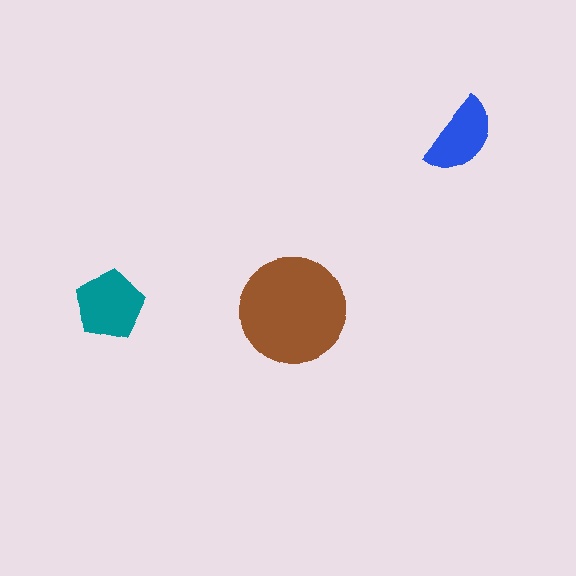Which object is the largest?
The brown circle.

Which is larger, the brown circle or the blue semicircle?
The brown circle.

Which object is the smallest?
The blue semicircle.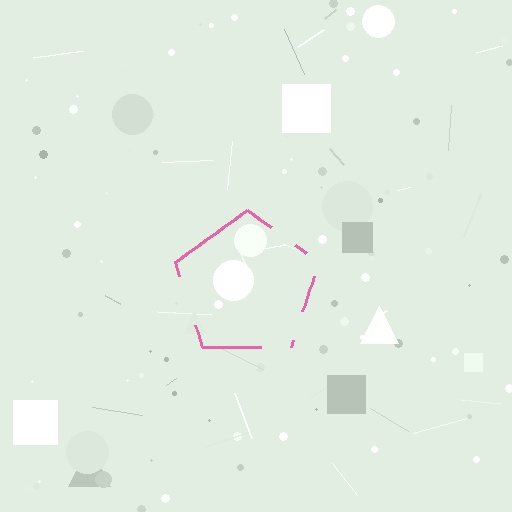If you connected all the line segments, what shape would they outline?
They would outline a pentagon.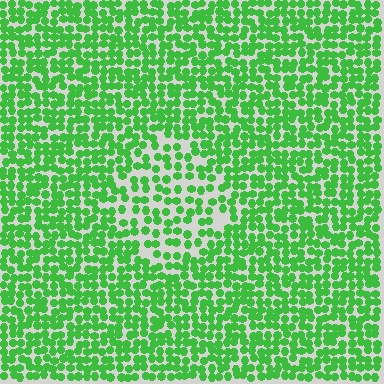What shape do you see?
I see a diamond.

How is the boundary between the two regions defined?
The boundary is defined by a change in element density (approximately 1.7x ratio). All elements are the same color, size, and shape.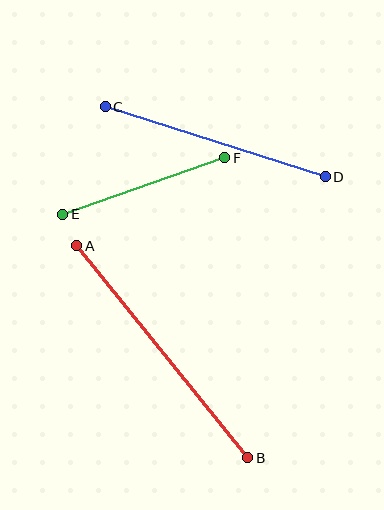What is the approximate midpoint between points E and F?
The midpoint is at approximately (144, 186) pixels.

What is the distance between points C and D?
The distance is approximately 231 pixels.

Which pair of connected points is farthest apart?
Points A and B are farthest apart.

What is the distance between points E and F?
The distance is approximately 172 pixels.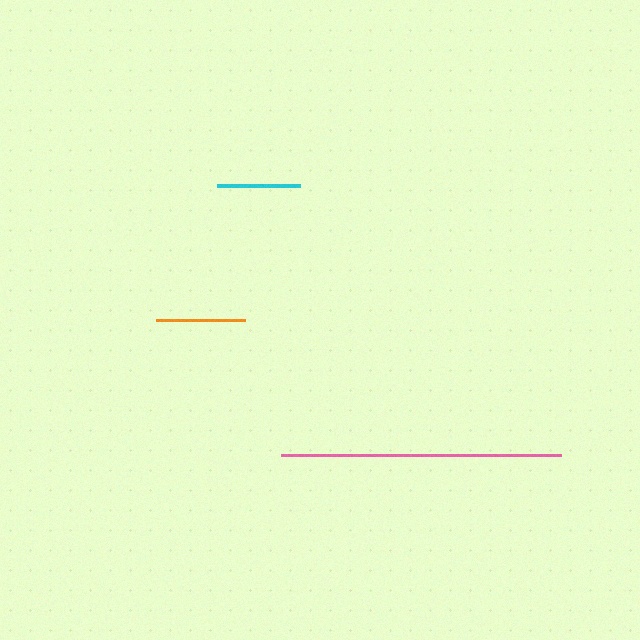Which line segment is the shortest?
The cyan line is the shortest at approximately 82 pixels.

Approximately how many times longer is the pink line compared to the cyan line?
The pink line is approximately 3.4 times the length of the cyan line.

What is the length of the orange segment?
The orange segment is approximately 89 pixels long.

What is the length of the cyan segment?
The cyan segment is approximately 82 pixels long.